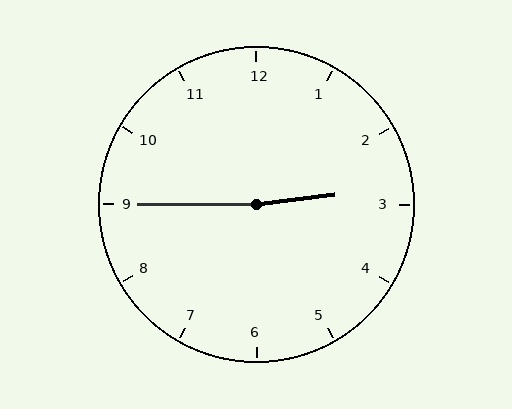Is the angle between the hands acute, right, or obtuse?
It is obtuse.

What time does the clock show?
2:45.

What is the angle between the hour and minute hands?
Approximately 172 degrees.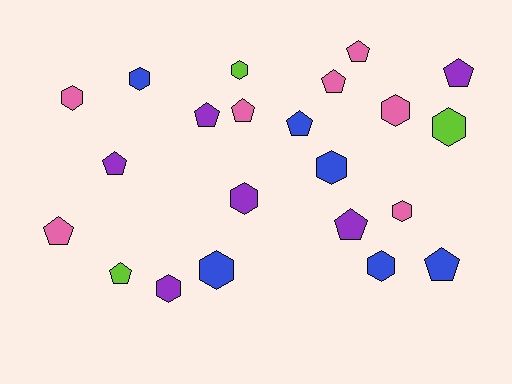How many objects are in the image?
There are 22 objects.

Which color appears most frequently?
Pink, with 7 objects.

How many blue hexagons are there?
There are 4 blue hexagons.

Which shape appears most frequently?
Pentagon, with 11 objects.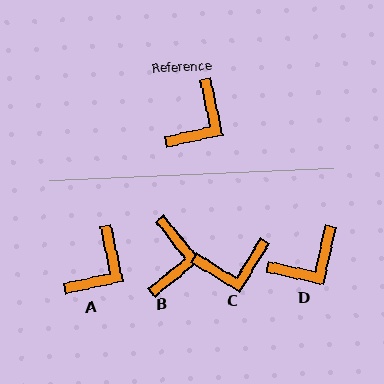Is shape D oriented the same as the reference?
No, it is off by about 24 degrees.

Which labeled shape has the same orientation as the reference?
A.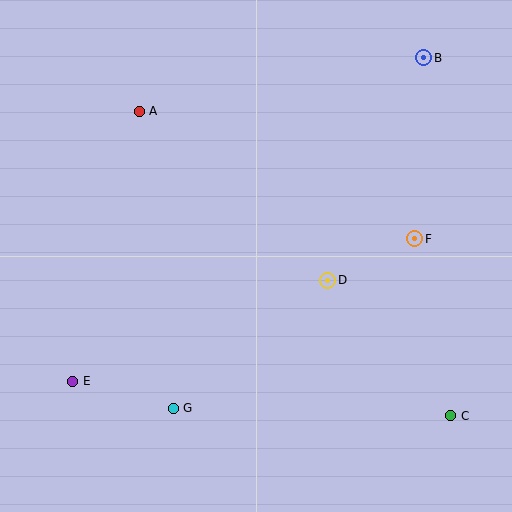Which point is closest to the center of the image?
Point D at (328, 280) is closest to the center.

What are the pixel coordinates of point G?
Point G is at (173, 408).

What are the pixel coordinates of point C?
Point C is at (451, 416).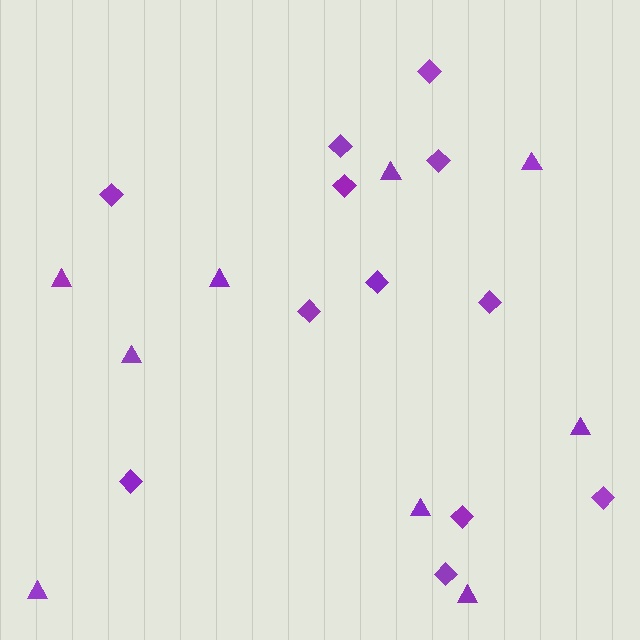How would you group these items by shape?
There are 2 groups: one group of triangles (9) and one group of diamonds (12).